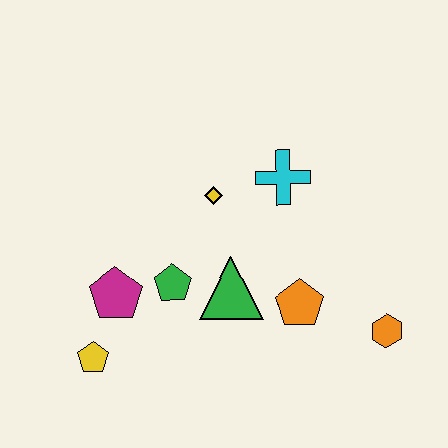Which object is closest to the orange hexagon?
The orange pentagon is closest to the orange hexagon.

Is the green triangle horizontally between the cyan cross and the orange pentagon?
No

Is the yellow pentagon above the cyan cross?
No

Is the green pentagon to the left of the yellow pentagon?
No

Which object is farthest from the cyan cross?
The yellow pentagon is farthest from the cyan cross.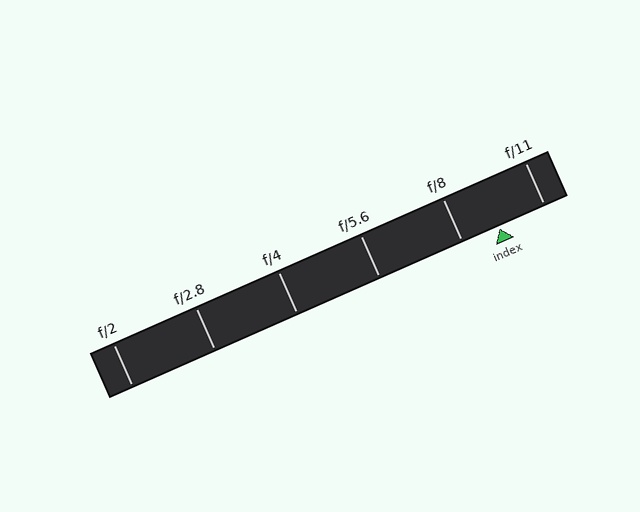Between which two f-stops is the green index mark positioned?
The index mark is between f/8 and f/11.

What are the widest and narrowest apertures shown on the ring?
The widest aperture shown is f/2 and the narrowest is f/11.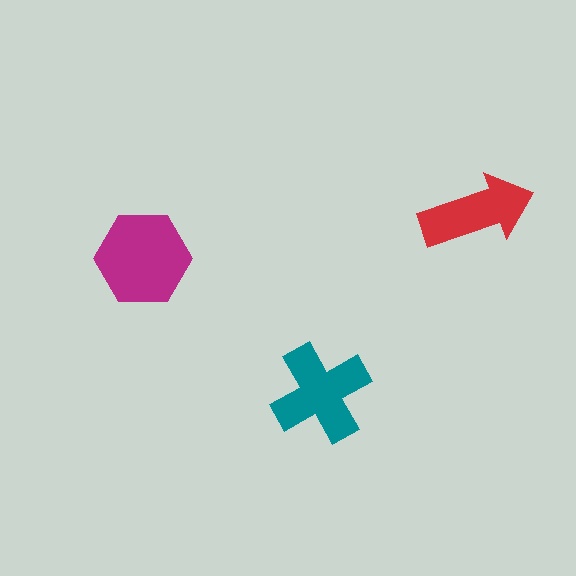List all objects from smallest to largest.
The red arrow, the teal cross, the magenta hexagon.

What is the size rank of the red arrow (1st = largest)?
3rd.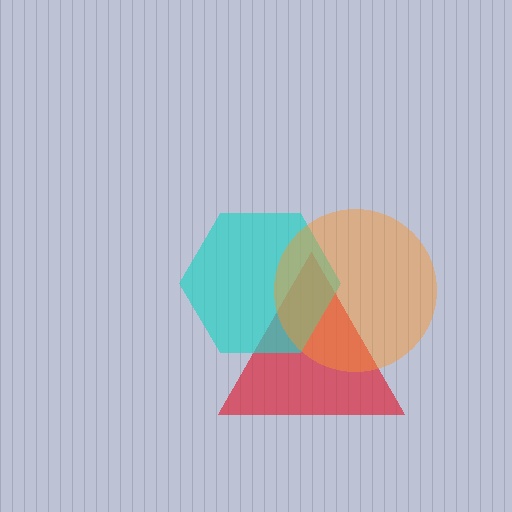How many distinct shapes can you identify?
There are 3 distinct shapes: a red triangle, a cyan hexagon, an orange circle.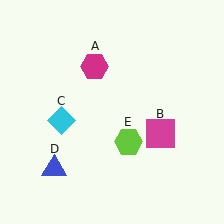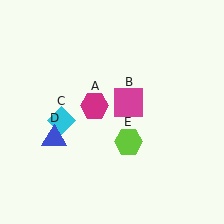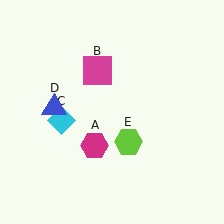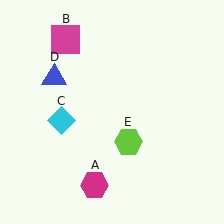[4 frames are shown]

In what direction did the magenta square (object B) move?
The magenta square (object B) moved up and to the left.